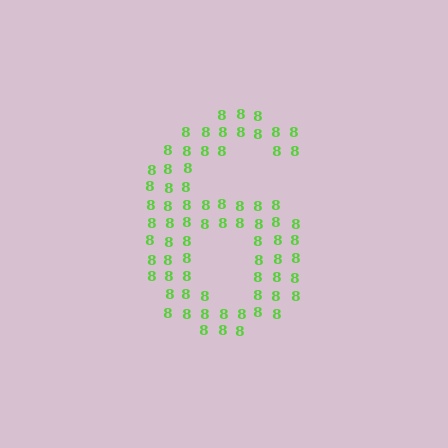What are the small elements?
The small elements are digit 8's.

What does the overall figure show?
The overall figure shows the digit 6.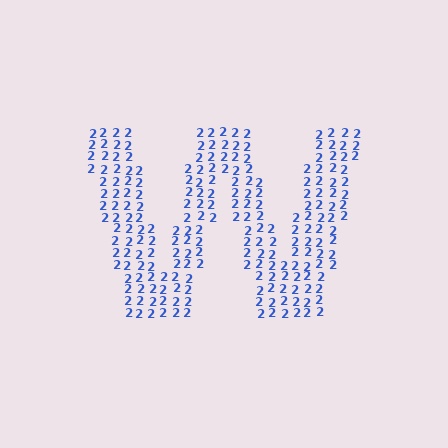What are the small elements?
The small elements are digit 2's.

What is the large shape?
The large shape is the letter W.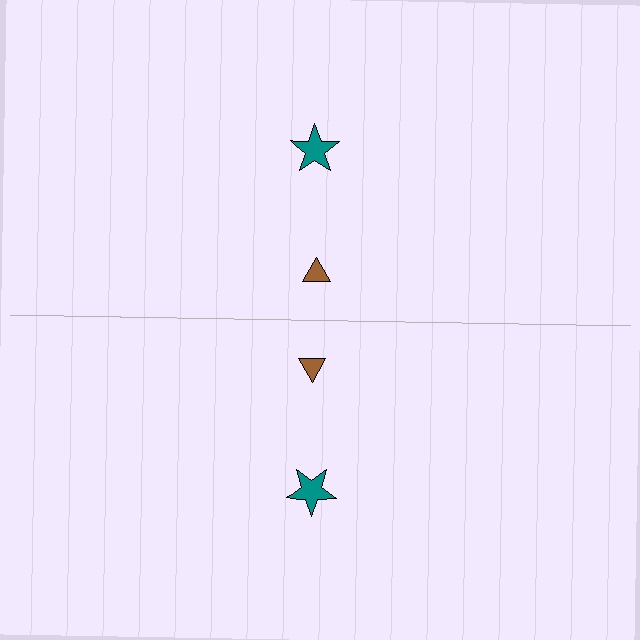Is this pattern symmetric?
Yes, this pattern has bilateral (reflection) symmetry.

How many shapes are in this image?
There are 4 shapes in this image.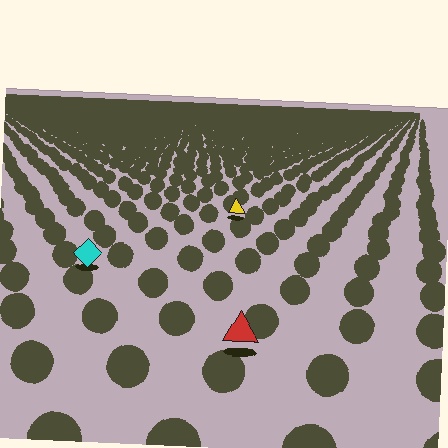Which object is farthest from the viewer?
The yellow triangle is farthest from the viewer. It appears smaller and the ground texture around it is denser.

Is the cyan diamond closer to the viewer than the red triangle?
No. The red triangle is closer — you can tell from the texture gradient: the ground texture is coarser near it.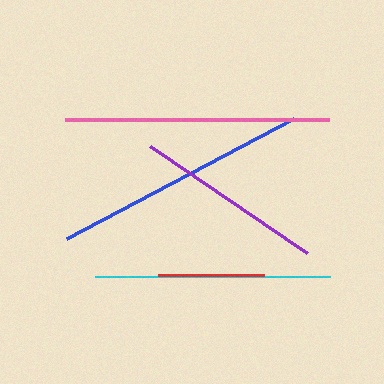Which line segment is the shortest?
The red line is the shortest at approximately 106 pixels.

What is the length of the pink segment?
The pink segment is approximately 265 pixels long.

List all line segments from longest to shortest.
From longest to shortest: pink, blue, cyan, purple, red.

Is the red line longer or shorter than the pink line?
The pink line is longer than the red line.